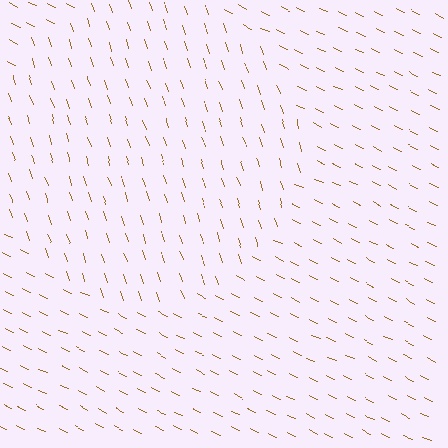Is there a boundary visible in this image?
Yes, there is a texture boundary formed by a change in line orientation.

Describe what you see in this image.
The image is filled with small brown line segments. A circle region in the image has lines oriented differently from the surrounding lines, creating a visible texture boundary.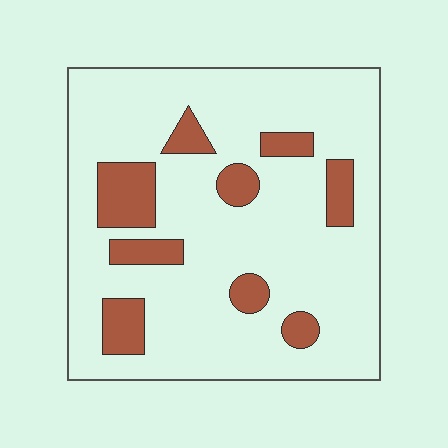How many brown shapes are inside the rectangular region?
9.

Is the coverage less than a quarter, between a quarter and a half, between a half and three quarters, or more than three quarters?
Less than a quarter.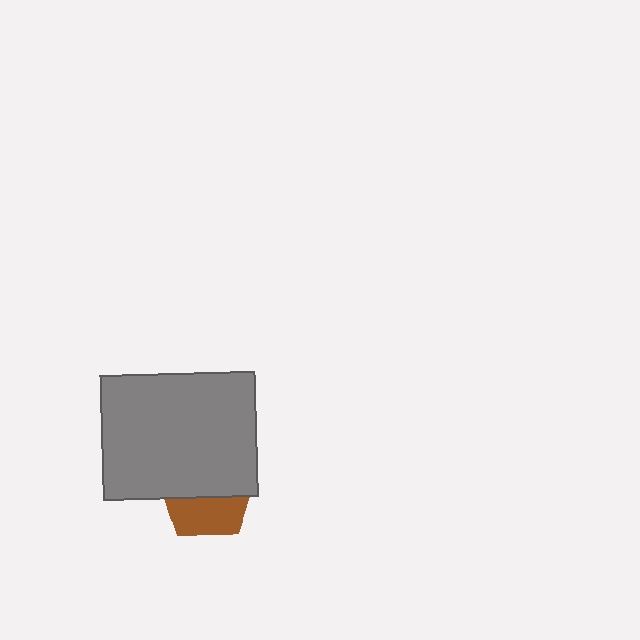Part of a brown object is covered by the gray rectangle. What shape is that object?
It is a pentagon.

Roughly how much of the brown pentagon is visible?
A small part of it is visible (roughly 41%).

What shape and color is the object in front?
The object in front is a gray rectangle.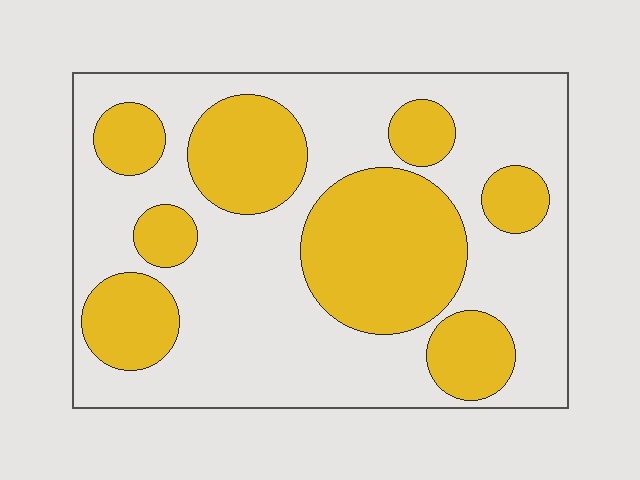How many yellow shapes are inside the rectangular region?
8.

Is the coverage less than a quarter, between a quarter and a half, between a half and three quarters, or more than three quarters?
Between a quarter and a half.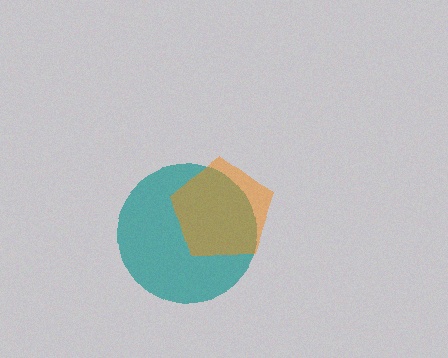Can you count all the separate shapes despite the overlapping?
Yes, there are 2 separate shapes.